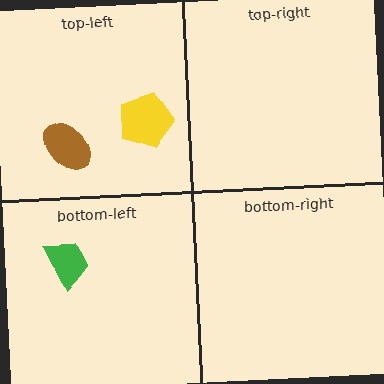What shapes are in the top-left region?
The brown ellipse, the yellow pentagon.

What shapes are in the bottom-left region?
The green trapezoid.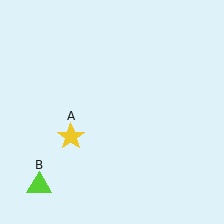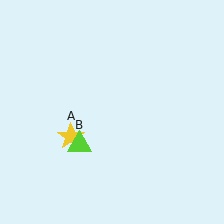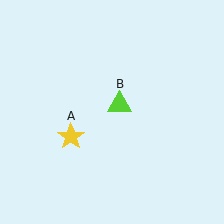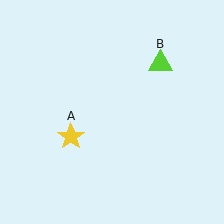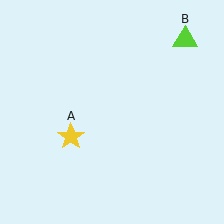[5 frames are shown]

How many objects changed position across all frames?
1 object changed position: lime triangle (object B).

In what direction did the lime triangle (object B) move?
The lime triangle (object B) moved up and to the right.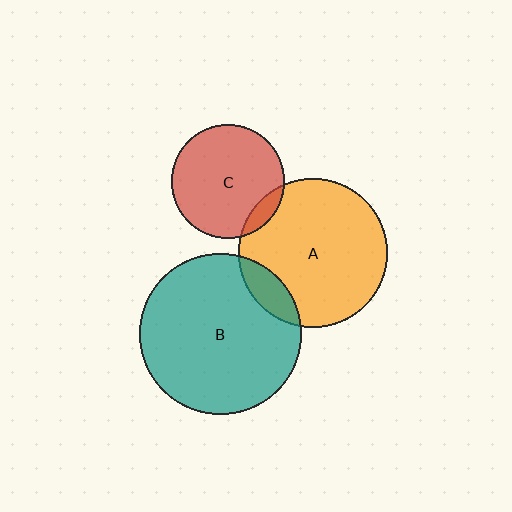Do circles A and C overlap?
Yes.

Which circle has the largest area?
Circle B (teal).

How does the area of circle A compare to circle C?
Approximately 1.7 times.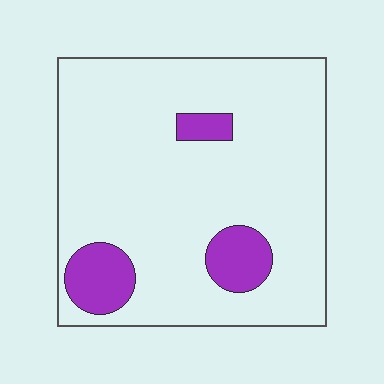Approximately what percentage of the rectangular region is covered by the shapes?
Approximately 15%.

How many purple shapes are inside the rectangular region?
3.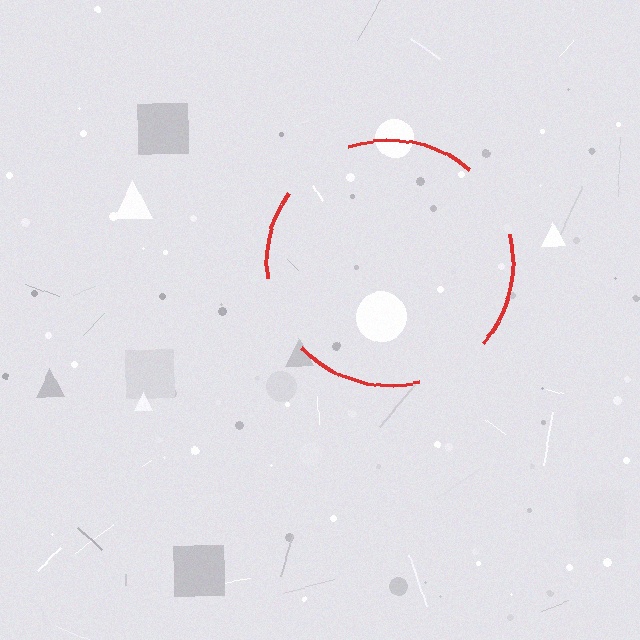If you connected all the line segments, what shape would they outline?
They would outline a circle.